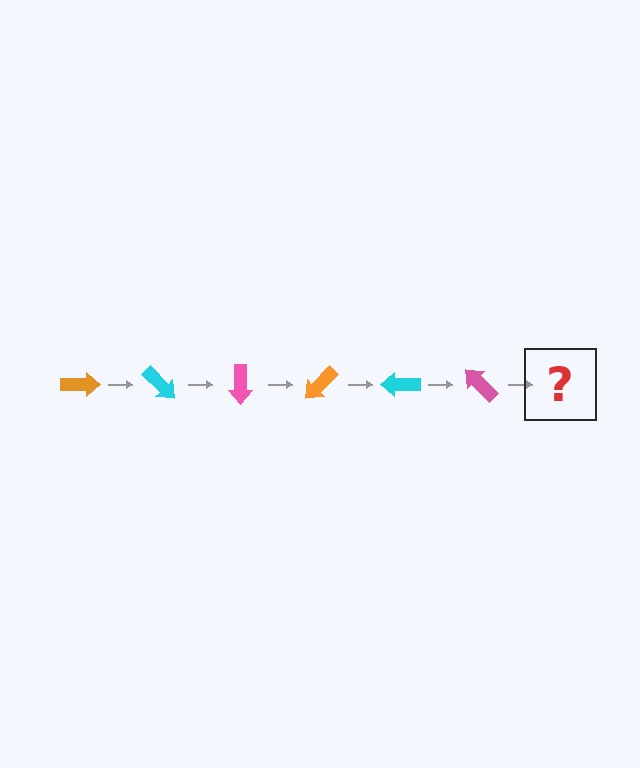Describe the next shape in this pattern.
It should be an orange arrow, rotated 270 degrees from the start.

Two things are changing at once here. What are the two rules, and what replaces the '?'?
The two rules are that it rotates 45 degrees each step and the color cycles through orange, cyan, and pink. The '?' should be an orange arrow, rotated 270 degrees from the start.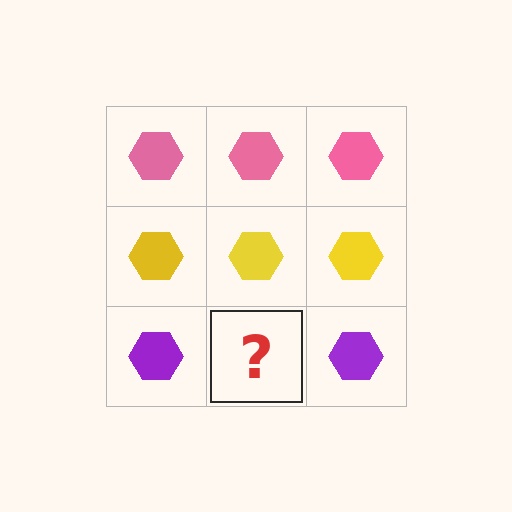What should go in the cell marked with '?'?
The missing cell should contain a purple hexagon.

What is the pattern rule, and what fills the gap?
The rule is that each row has a consistent color. The gap should be filled with a purple hexagon.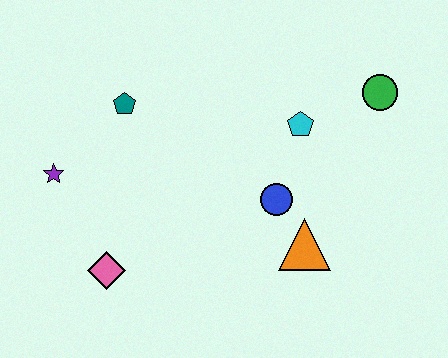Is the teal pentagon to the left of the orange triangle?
Yes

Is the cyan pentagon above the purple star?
Yes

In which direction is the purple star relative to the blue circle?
The purple star is to the left of the blue circle.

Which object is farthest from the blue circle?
The purple star is farthest from the blue circle.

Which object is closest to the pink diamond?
The purple star is closest to the pink diamond.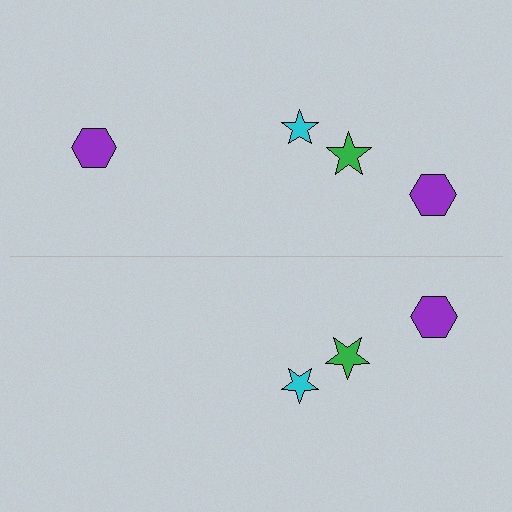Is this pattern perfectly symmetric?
No, the pattern is not perfectly symmetric. A purple hexagon is missing from the bottom side.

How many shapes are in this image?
There are 7 shapes in this image.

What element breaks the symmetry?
A purple hexagon is missing from the bottom side.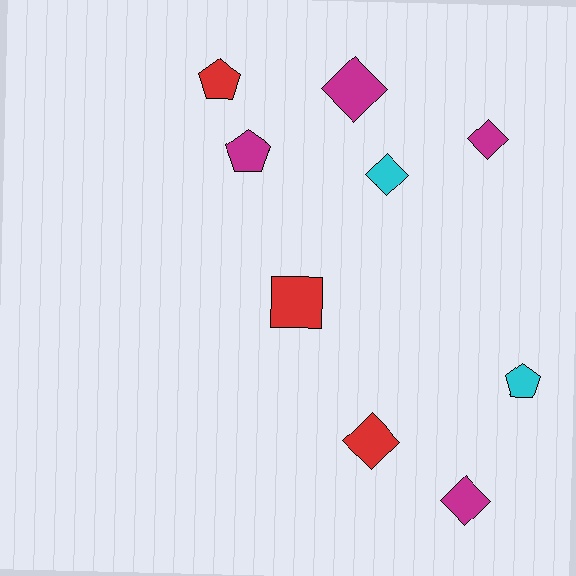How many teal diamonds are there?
There are no teal diamonds.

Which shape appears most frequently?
Diamond, with 5 objects.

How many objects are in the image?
There are 9 objects.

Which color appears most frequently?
Magenta, with 4 objects.